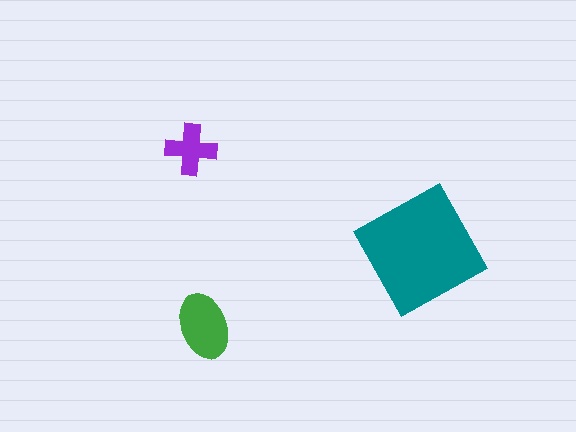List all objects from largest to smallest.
The teal square, the green ellipse, the purple cross.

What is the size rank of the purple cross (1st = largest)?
3rd.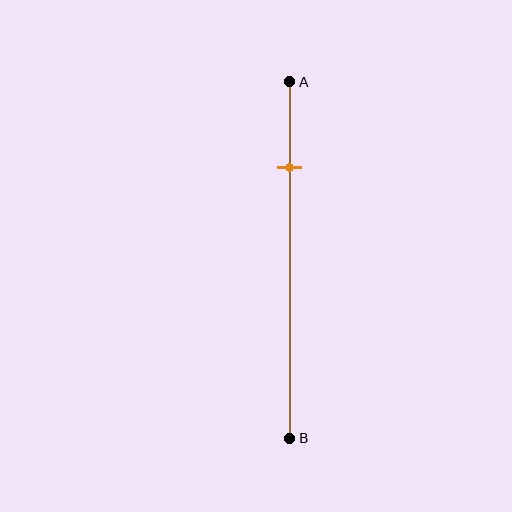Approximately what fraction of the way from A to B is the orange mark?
The orange mark is approximately 25% of the way from A to B.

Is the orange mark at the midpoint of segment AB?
No, the mark is at about 25% from A, not at the 50% midpoint.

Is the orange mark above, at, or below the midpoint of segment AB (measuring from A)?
The orange mark is above the midpoint of segment AB.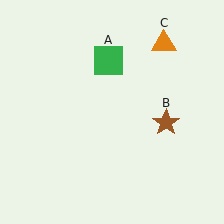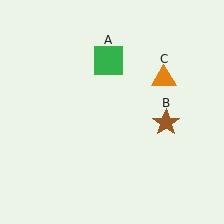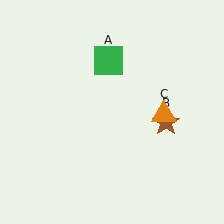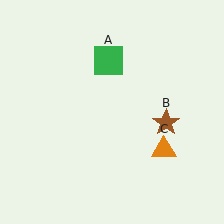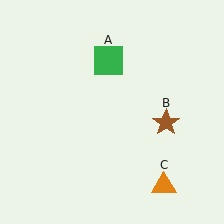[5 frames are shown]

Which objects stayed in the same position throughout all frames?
Green square (object A) and brown star (object B) remained stationary.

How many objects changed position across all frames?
1 object changed position: orange triangle (object C).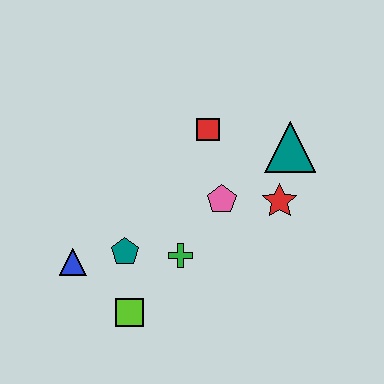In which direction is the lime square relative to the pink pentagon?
The lime square is below the pink pentagon.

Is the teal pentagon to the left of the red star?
Yes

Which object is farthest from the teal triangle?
The blue triangle is farthest from the teal triangle.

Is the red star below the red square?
Yes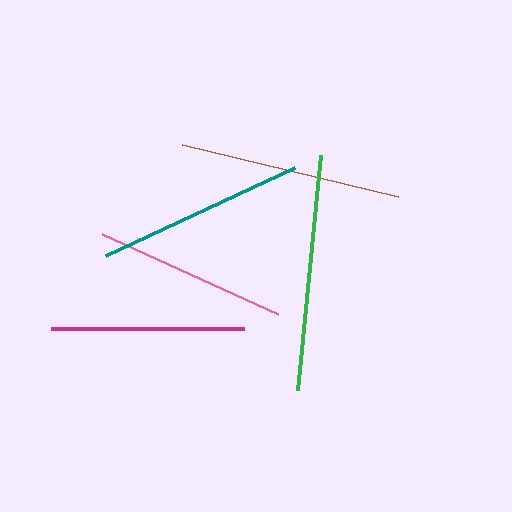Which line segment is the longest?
The green line is the longest at approximately 237 pixels.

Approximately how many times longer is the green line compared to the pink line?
The green line is approximately 1.2 times the length of the pink line.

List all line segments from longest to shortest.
From longest to shortest: green, brown, teal, pink, magenta.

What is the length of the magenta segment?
The magenta segment is approximately 193 pixels long.